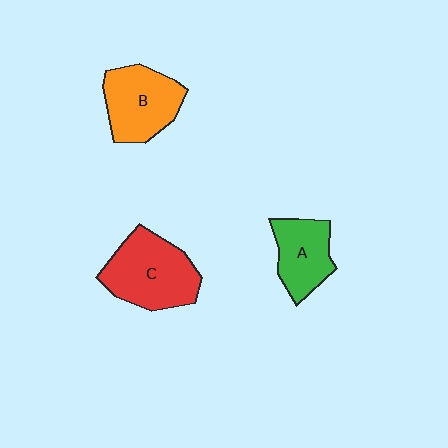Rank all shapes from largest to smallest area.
From largest to smallest: C (red), B (orange), A (green).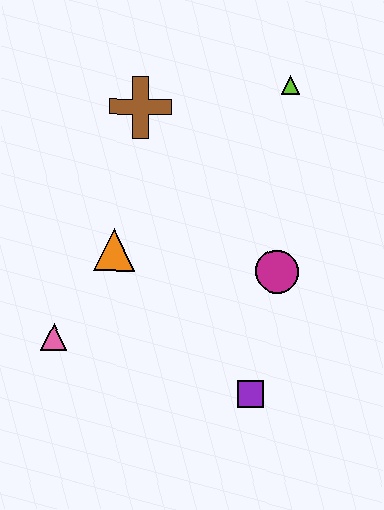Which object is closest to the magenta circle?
The purple square is closest to the magenta circle.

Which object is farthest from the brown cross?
The purple square is farthest from the brown cross.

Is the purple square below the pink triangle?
Yes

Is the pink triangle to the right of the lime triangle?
No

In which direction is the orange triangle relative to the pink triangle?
The orange triangle is above the pink triangle.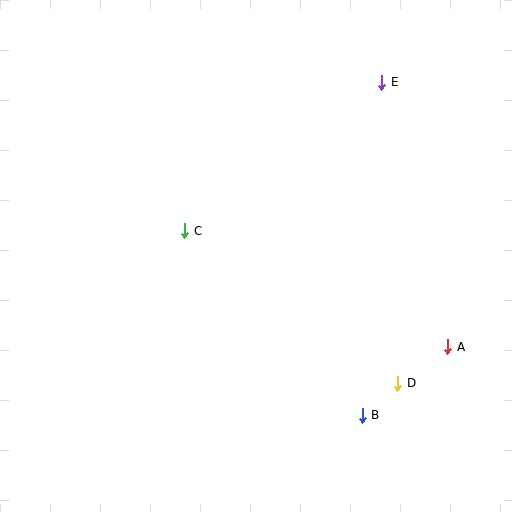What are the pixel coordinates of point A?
Point A is at (448, 347).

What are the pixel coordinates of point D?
Point D is at (398, 383).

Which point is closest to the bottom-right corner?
Point D is closest to the bottom-right corner.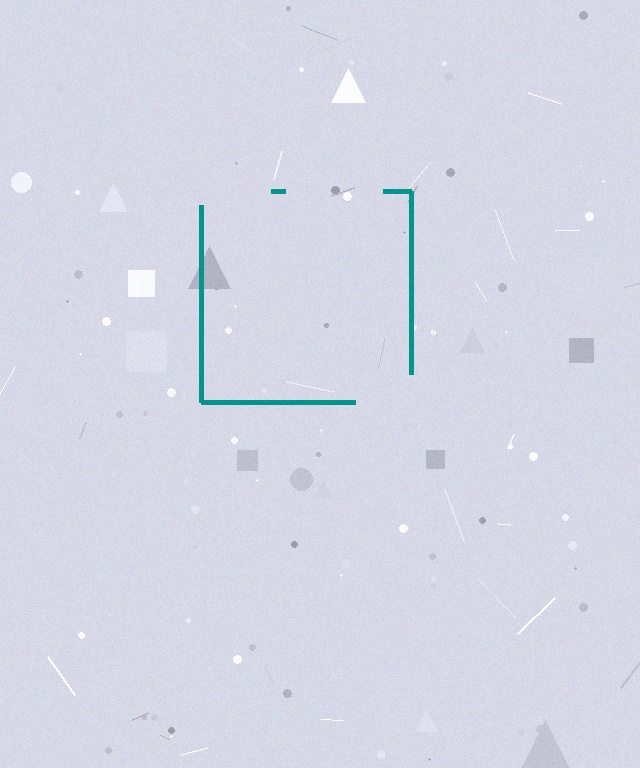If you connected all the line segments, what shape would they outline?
They would outline a square.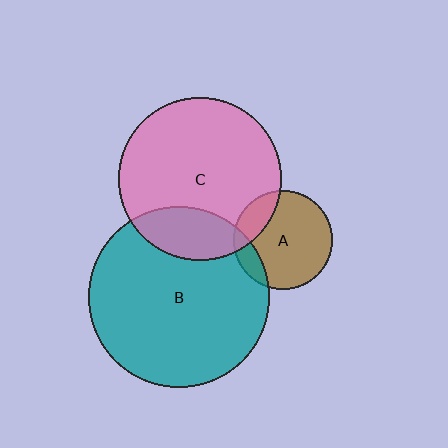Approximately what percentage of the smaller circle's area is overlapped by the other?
Approximately 15%.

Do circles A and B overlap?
Yes.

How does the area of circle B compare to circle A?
Approximately 3.4 times.